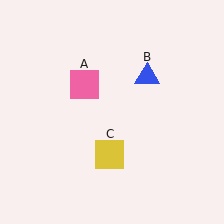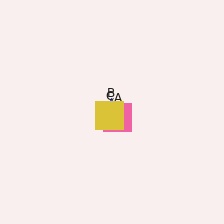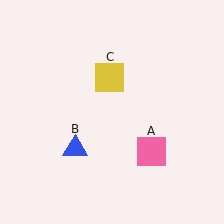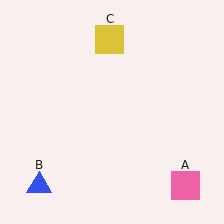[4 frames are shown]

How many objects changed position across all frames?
3 objects changed position: pink square (object A), blue triangle (object B), yellow square (object C).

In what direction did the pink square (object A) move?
The pink square (object A) moved down and to the right.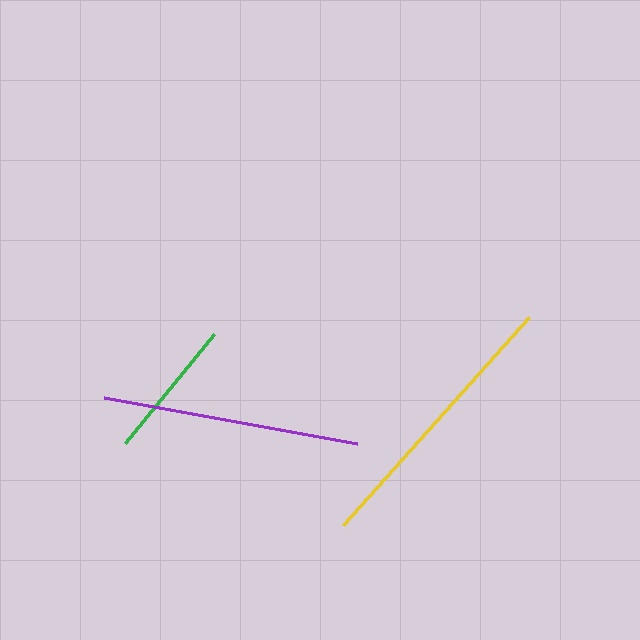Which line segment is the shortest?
The green line is the shortest at approximately 141 pixels.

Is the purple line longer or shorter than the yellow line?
The yellow line is longer than the purple line.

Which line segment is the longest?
The yellow line is the longest at approximately 279 pixels.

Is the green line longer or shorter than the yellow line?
The yellow line is longer than the green line.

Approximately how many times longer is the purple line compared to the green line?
The purple line is approximately 1.8 times the length of the green line.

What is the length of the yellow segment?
The yellow segment is approximately 279 pixels long.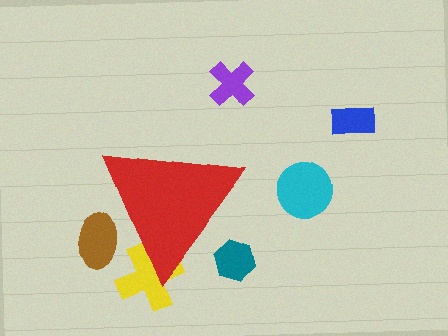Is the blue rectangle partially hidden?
No, the blue rectangle is fully visible.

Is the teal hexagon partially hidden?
Yes, the teal hexagon is partially hidden behind the red triangle.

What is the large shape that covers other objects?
A red triangle.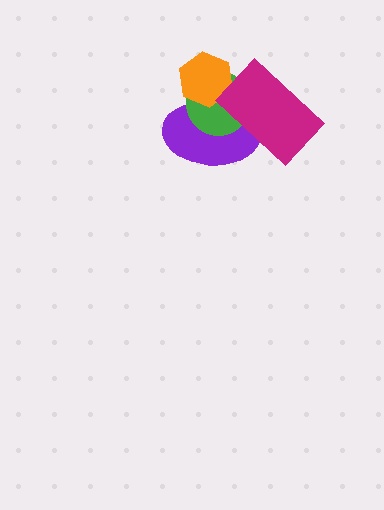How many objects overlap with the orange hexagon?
2 objects overlap with the orange hexagon.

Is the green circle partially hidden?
Yes, it is partially covered by another shape.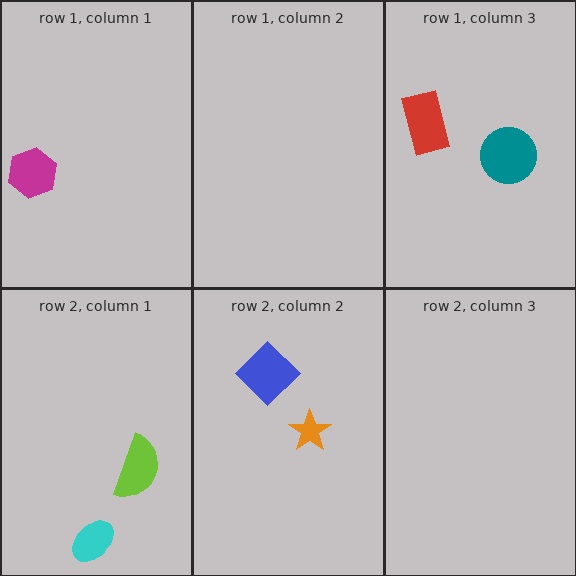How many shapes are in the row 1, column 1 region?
1.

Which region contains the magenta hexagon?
The row 1, column 1 region.